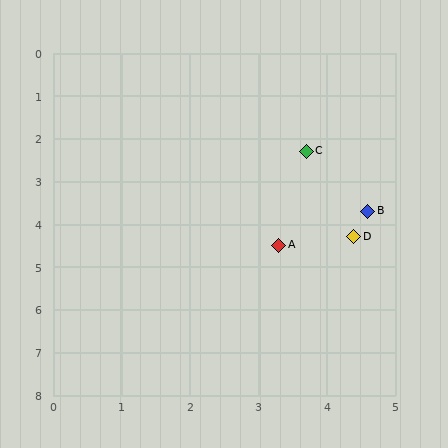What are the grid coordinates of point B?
Point B is at approximately (4.6, 3.7).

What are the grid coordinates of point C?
Point C is at approximately (3.7, 2.3).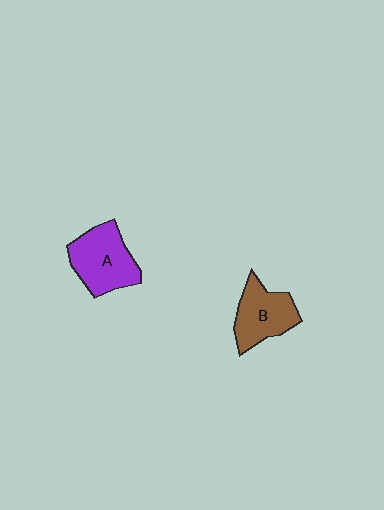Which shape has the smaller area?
Shape B (brown).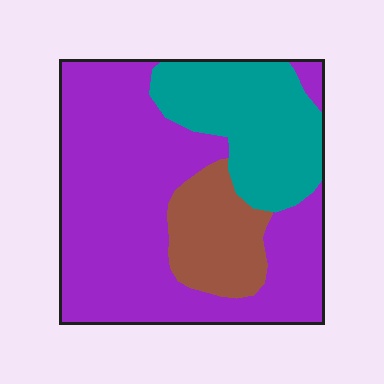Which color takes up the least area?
Brown, at roughly 15%.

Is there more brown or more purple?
Purple.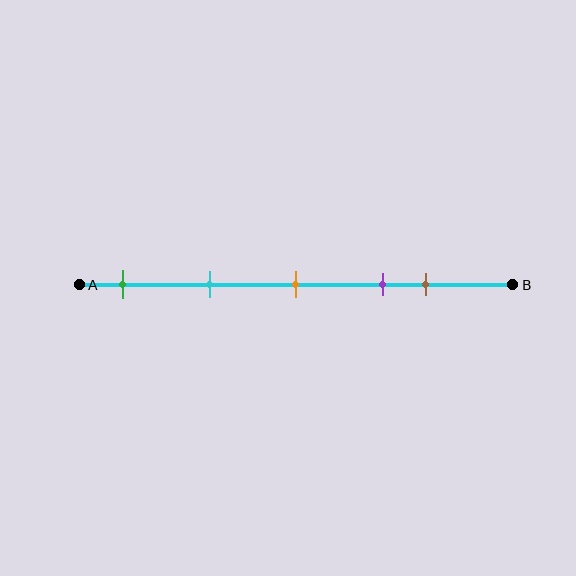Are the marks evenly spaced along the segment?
No, the marks are not evenly spaced.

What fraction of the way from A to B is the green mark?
The green mark is approximately 10% (0.1) of the way from A to B.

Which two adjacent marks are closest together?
The purple and brown marks are the closest adjacent pair.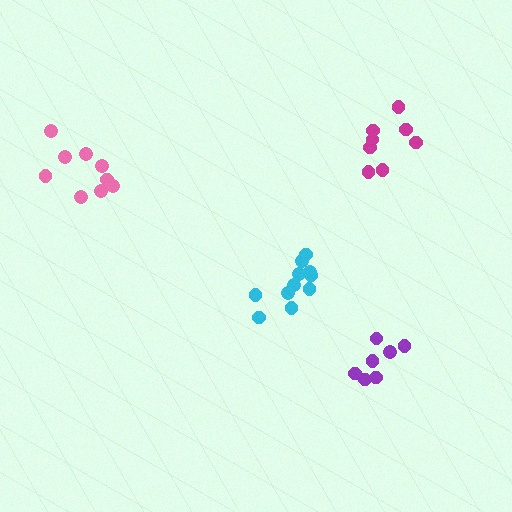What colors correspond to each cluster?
The clusters are colored: cyan, purple, pink, magenta.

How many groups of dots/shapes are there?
There are 4 groups.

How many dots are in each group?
Group 1: 11 dots, Group 2: 7 dots, Group 3: 9 dots, Group 4: 8 dots (35 total).